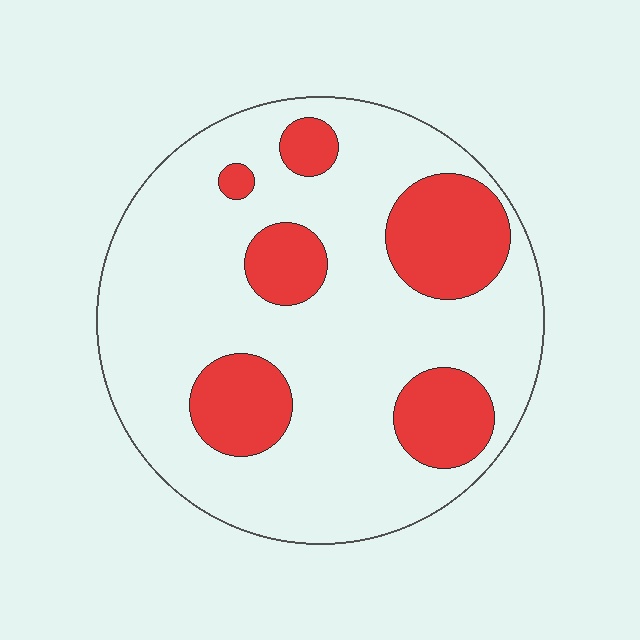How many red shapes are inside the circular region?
6.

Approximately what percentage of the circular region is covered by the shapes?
Approximately 25%.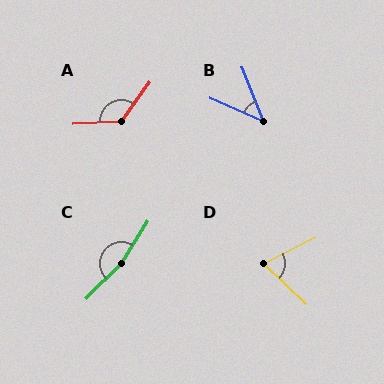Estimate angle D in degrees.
Approximately 71 degrees.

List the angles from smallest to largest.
B (45°), D (71°), A (129°), C (167°).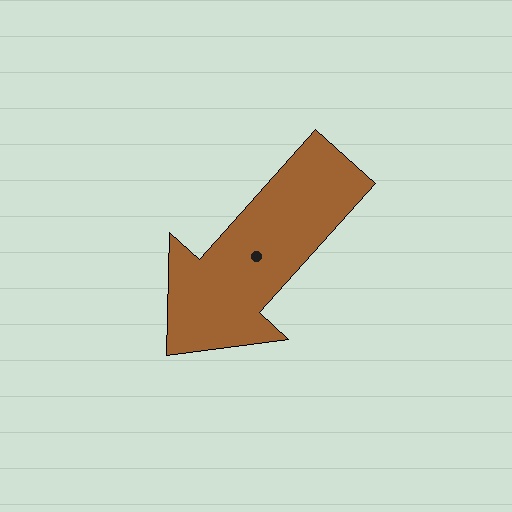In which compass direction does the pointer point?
Southwest.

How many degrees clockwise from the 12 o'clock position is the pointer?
Approximately 222 degrees.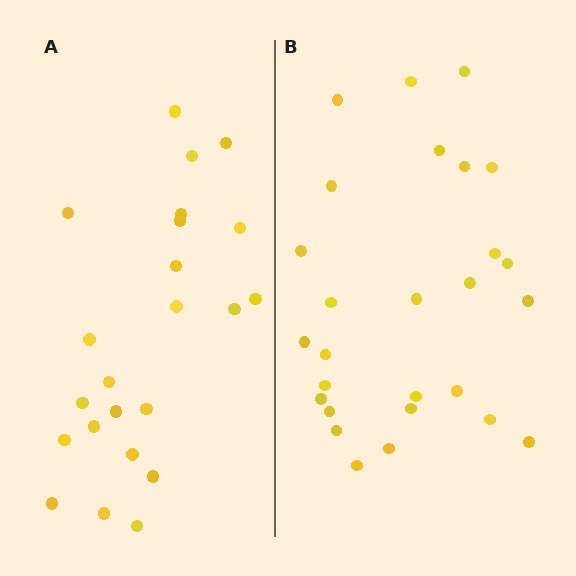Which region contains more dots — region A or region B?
Region B (the right region) has more dots.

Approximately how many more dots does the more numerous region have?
Region B has about 4 more dots than region A.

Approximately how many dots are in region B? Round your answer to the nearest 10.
About 30 dots. (The exact count is 27, which rounds to 30.)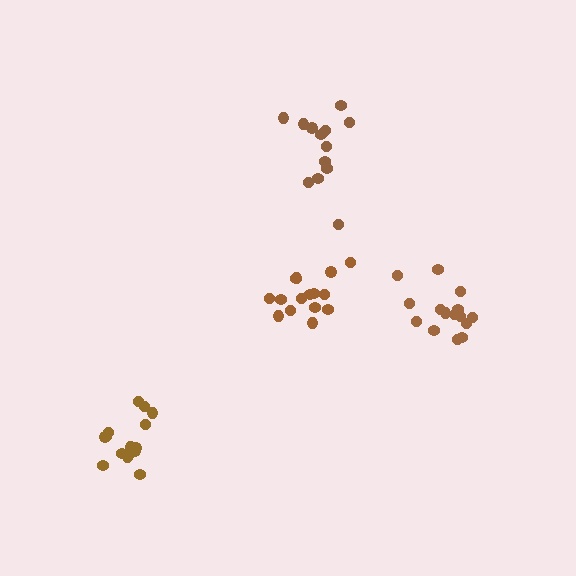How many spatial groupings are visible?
There are 4 spatial groupings.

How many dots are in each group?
Group 1: 15 dots, Group 2: 15 dots, Group 3: 15 dots, Group 4: 13 dots (58 total).